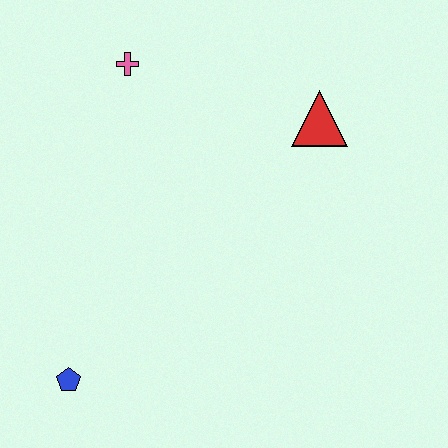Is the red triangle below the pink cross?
Yes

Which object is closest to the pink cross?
The red triangle is closest to the pink cross.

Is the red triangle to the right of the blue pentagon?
Yes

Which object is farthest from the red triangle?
The blue pentagon is farthest from the red triangle.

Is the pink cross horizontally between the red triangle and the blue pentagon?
Yes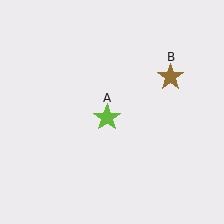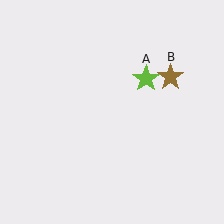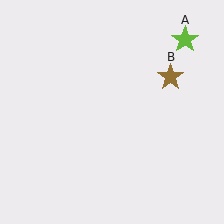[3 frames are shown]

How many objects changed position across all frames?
1 object changed position: lime star (object A).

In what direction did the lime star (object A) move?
The lime star (object A) moved up and to the right.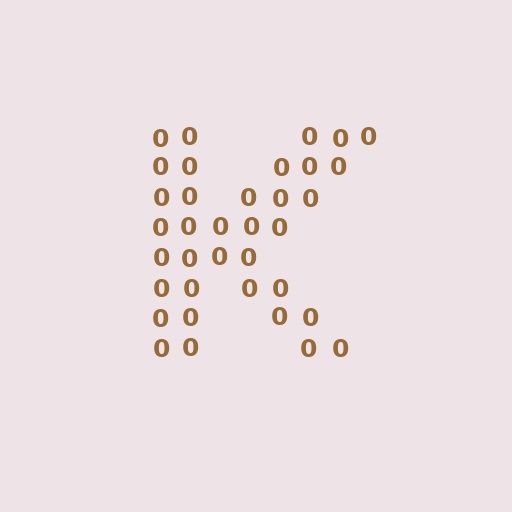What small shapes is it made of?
It is made of small digit 0's.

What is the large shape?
The large shape is the letter K.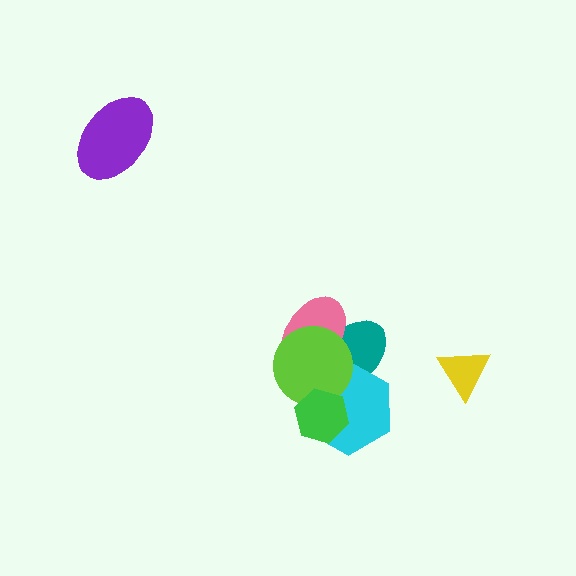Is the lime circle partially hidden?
Yes, it is partially covered by another shape.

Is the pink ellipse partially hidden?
Yes, it is partially covered by another shape.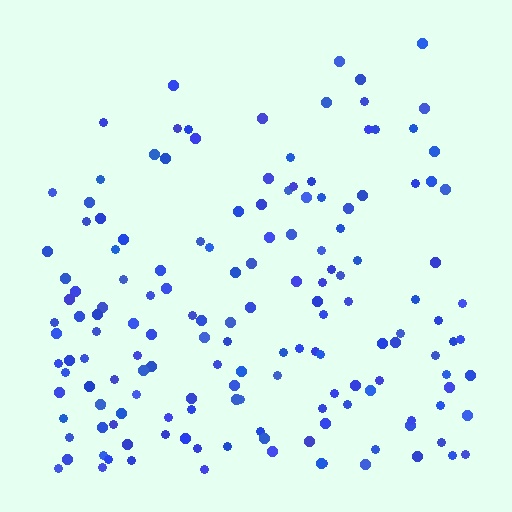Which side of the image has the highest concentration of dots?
The bottom.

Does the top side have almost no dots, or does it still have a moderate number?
Still a moderate number, just noticeably fewer than the bottom.